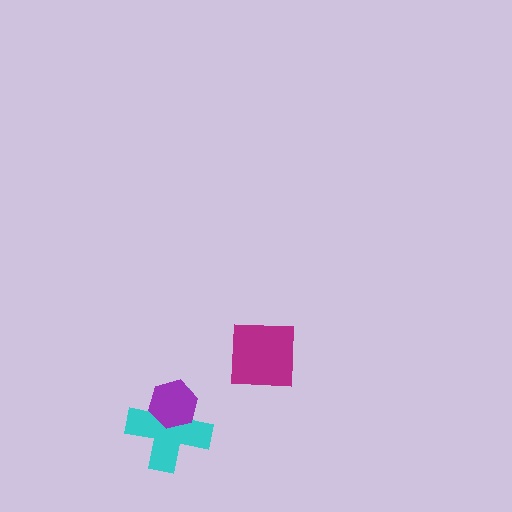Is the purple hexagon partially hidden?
No, no other shape covers it.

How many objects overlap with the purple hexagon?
1 object overlaps with the purple hexagon.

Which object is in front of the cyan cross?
The purple hexagon is in front of the cyan cross.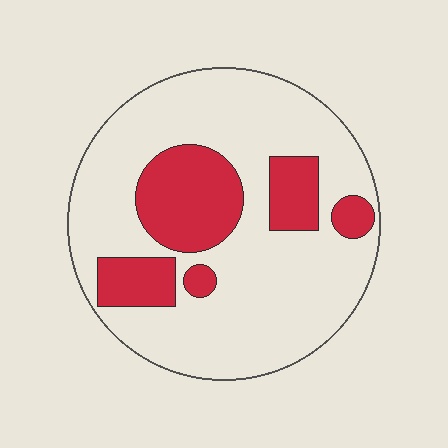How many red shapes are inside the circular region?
5.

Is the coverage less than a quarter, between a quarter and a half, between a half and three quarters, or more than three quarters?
Between a quarter and a half.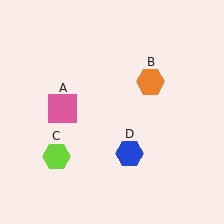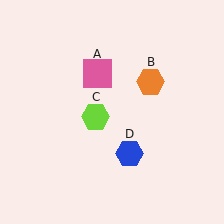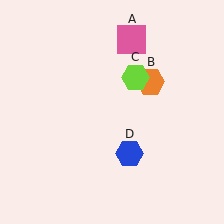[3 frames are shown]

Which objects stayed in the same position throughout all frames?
Orange hexagon (object B) and blue hexagon (object D) remained stationary.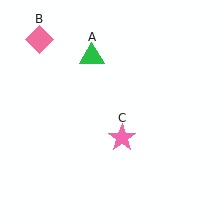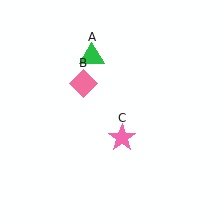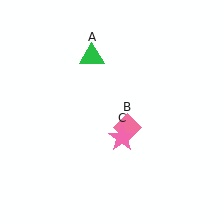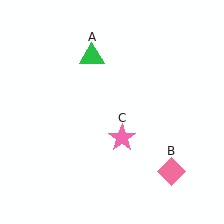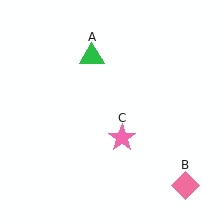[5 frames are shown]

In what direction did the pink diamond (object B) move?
The pink diamond (object B) moved down and to the right.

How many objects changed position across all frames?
1 object changed position: pink diamond (object B).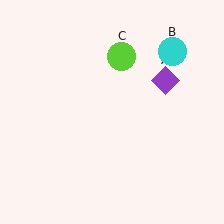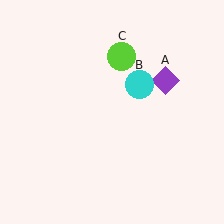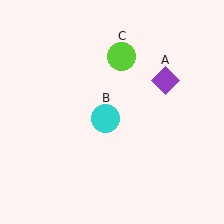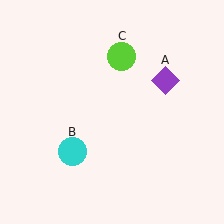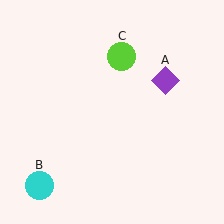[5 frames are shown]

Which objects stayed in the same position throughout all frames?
Purple diamond (object A) and lime circle (object C) remained stationary.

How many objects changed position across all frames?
1 object changed position: cyan circle (object B).